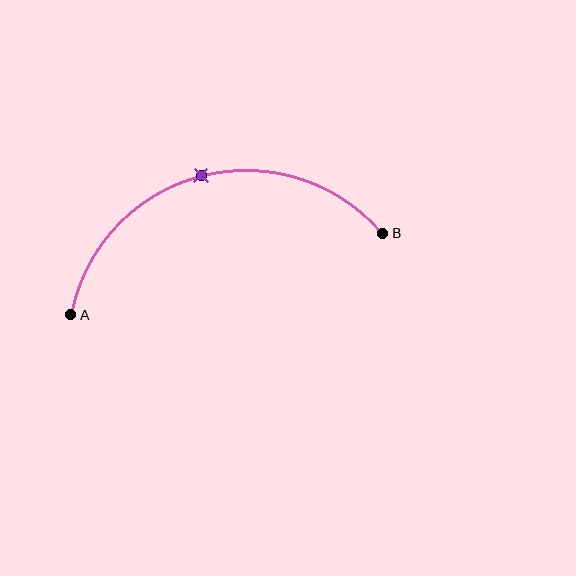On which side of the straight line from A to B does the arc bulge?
The arc bulges above the straight line connecting A and B.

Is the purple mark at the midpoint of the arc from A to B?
Yes. The purple mark lies on the arc at equal arc-length from both A and B — it is the arc midpoint.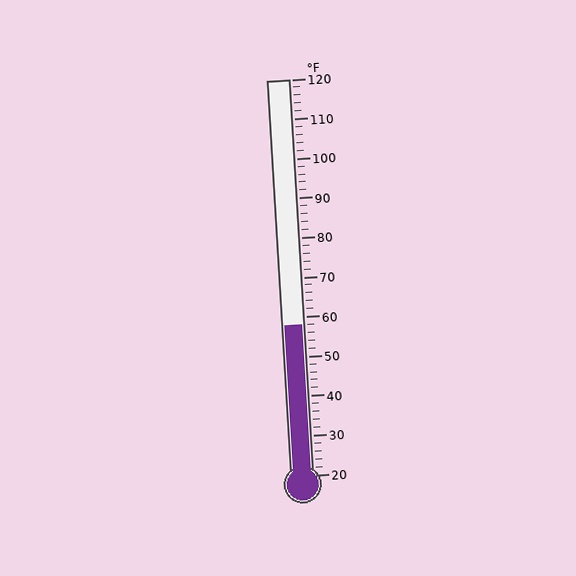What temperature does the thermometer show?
The thermometer shows approximately 58°F.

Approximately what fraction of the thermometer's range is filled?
The thermometer is filled to approximately 40% of its range.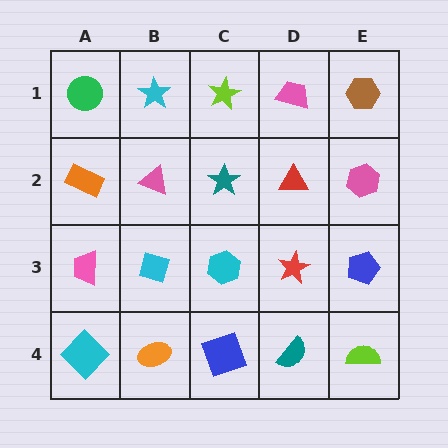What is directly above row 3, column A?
An orange rectangle.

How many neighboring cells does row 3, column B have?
4.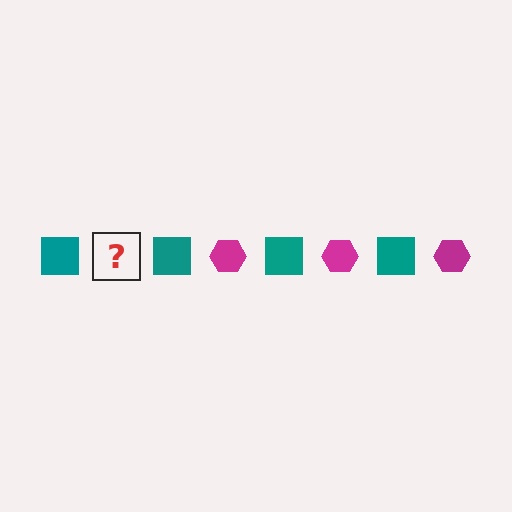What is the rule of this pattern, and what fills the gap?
The rule is that the pattern alternates between teal square and magenta hexagon. The gap should be filled with a magenta hexagon.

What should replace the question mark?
The question mark should be replaced with a magenta hexagon.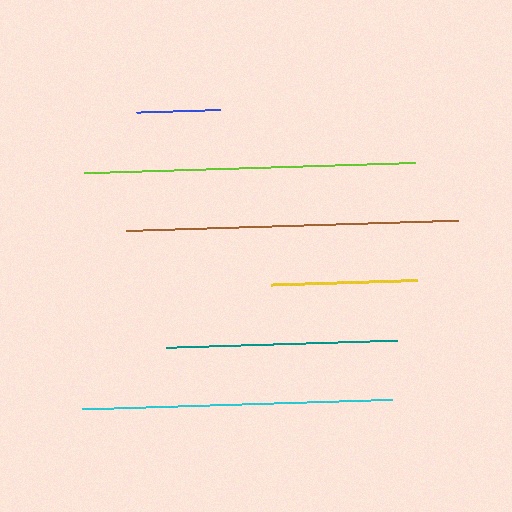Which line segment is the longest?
The brown line is the longest at approximately 333 pixels.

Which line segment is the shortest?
The blue line is the shortest at approximately 84 pixels.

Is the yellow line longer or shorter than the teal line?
The teal line is longer than the yellow line.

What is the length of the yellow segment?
The yellow segment is approximately 146 pixels long.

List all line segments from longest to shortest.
From longest to shortest: brown, lime, cyan, teal, yellow, blue.